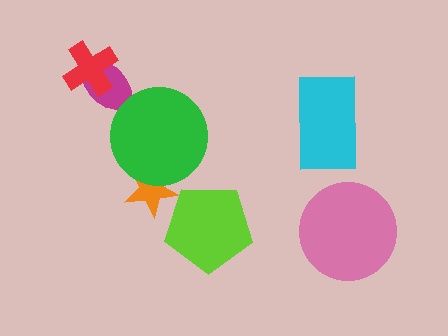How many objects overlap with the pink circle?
0 objects overlap with the pink circle.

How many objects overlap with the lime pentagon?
0 objects overlap with the lime pentagon.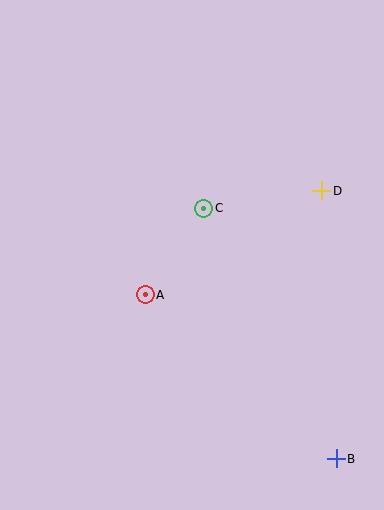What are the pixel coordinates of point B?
Point B is at (336, 459).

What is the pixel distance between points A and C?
The distance between A and C is 104 pixels.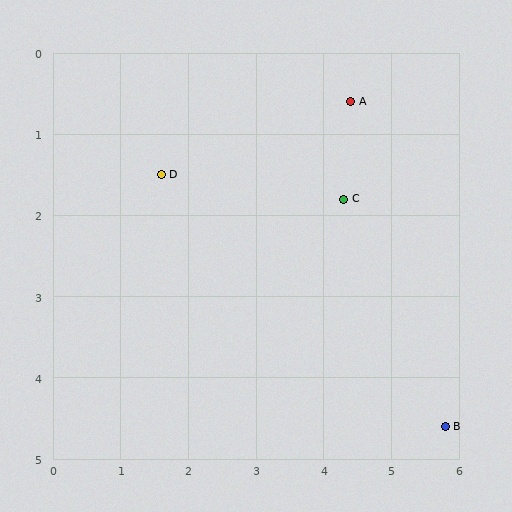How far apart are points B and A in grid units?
Points B and A are about 4.2 grid units apart.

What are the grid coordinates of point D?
Point D is at approximately (1.6, 1.5).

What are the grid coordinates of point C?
Point C is at approximately (4.3, 1.8).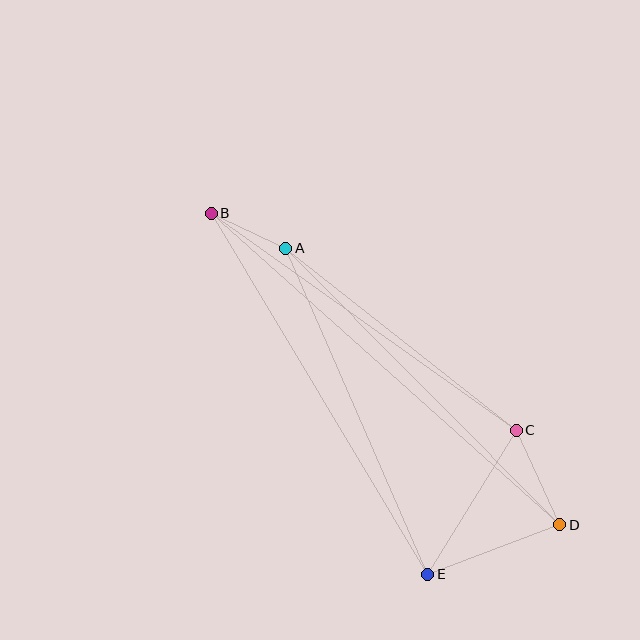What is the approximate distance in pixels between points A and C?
The distance between A and C is approximately 294 pixels.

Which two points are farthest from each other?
Points B and D are farthest from each other.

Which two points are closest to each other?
Points A and B are closest to each other.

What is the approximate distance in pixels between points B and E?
The distance between B and E is approximately 421 pixels.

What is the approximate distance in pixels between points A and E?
The distance between A and E is approximately 355 pixels.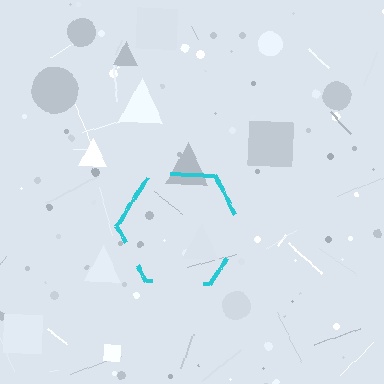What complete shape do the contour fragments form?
The contour fragments form a hexagon.